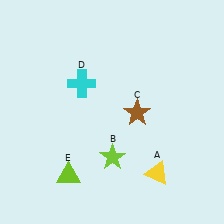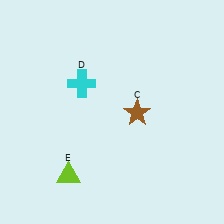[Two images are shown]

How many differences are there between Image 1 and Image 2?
There are 2 differences between the two images.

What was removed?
The yellow triangle (A), the lime star (B) were removed in Image 2.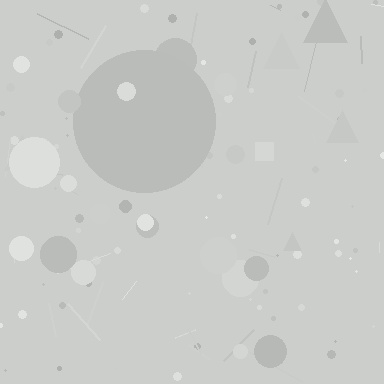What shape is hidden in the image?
A circle is hidden in the image.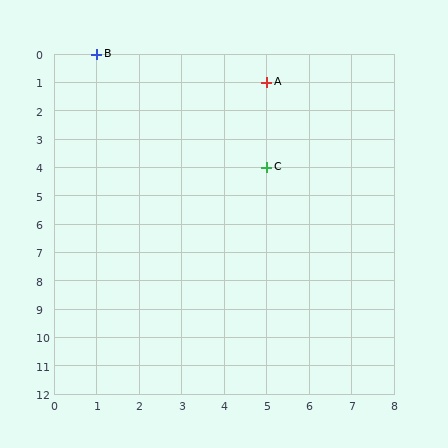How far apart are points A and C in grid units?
Points A and C are 3 rows apart.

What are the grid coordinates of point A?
Point A is at grid coordinates (5, 1).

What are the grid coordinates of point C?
Point C is at grid coordinates (5, 4).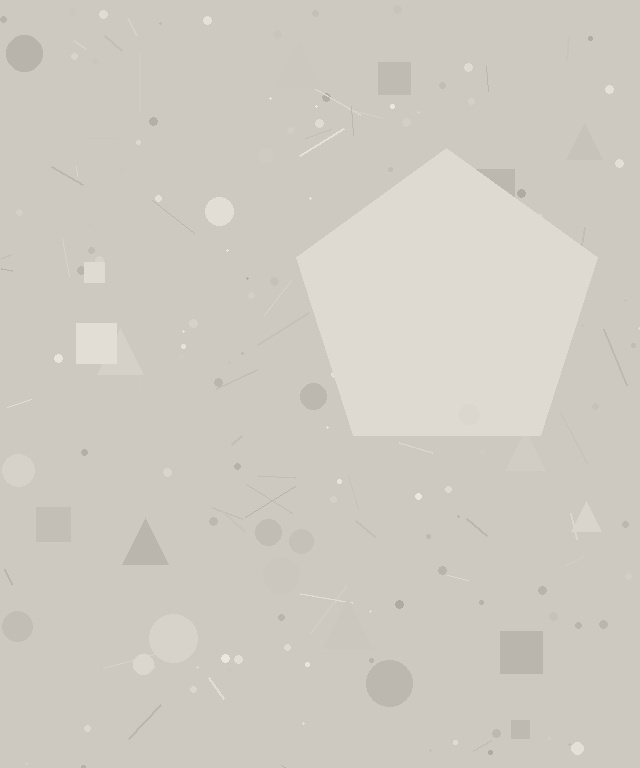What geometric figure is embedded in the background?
A pentagon is embedded in the background.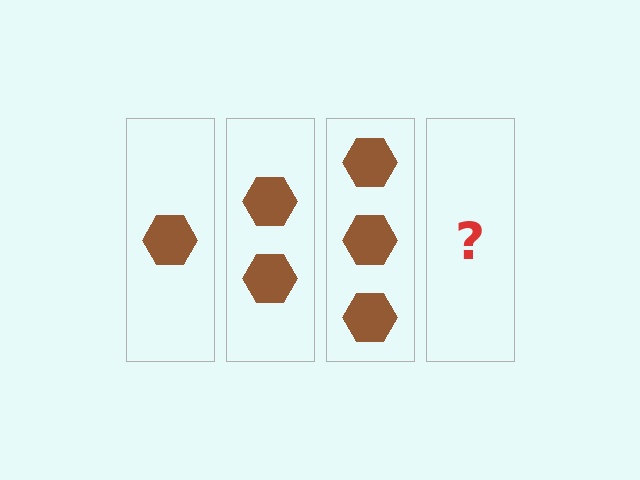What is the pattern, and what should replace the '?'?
The pattern is that each step adds one more hexagon. The '?' should be 4 hexagons.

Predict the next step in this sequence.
The next step is 4 hexagons.